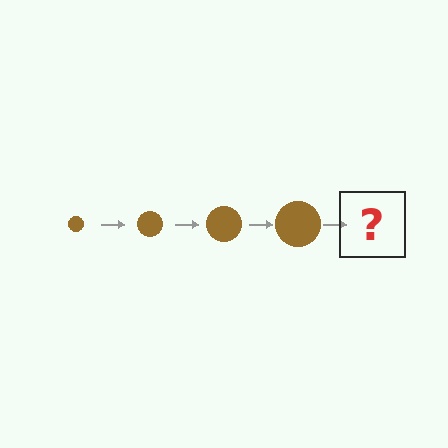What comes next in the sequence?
The next element should be a brown circle, larger than the previous one.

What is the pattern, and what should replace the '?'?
The pattern is that the circle gets progressively larger each step. The '?' should be a brown circle, larger than the previous one.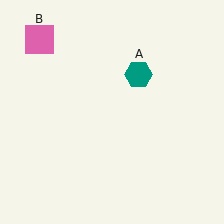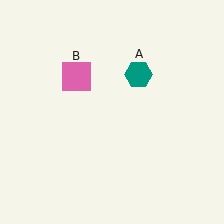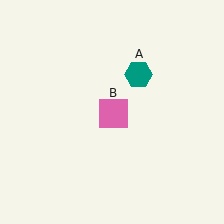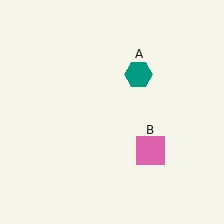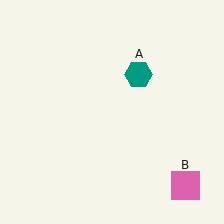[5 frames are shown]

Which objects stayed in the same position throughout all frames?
Teal hexagon (object A) remained stationary.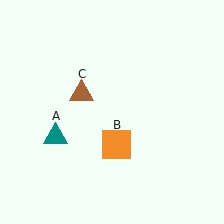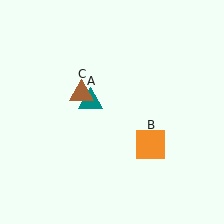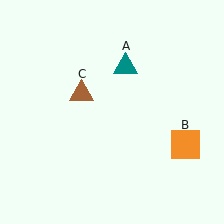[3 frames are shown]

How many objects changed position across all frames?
2 objects changed position: teal triangle (object A), orange square (object B).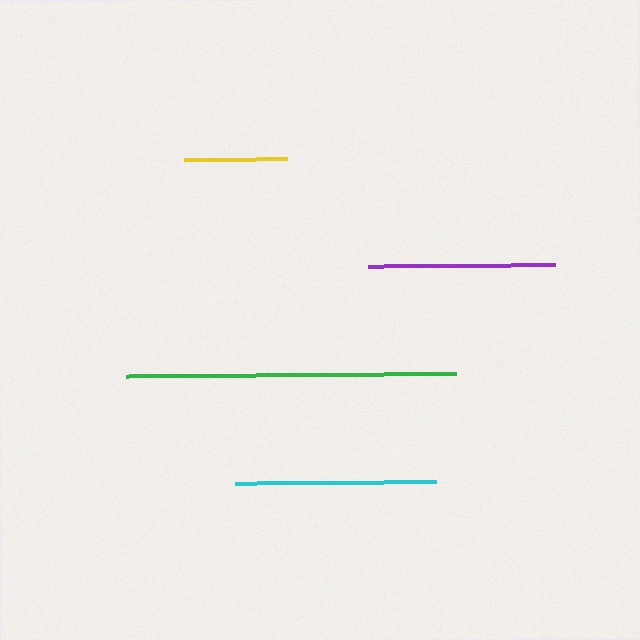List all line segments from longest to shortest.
From longest to shortest: green, cyan, purple, yellow.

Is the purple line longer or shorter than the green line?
The green line is longer than the purple line.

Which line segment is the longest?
The green line is the longest at approximately 330 pixels.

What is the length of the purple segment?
The purple segment is approximately 187 pixels long.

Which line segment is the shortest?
The yellow line is the shortest at approximately 103 pixels.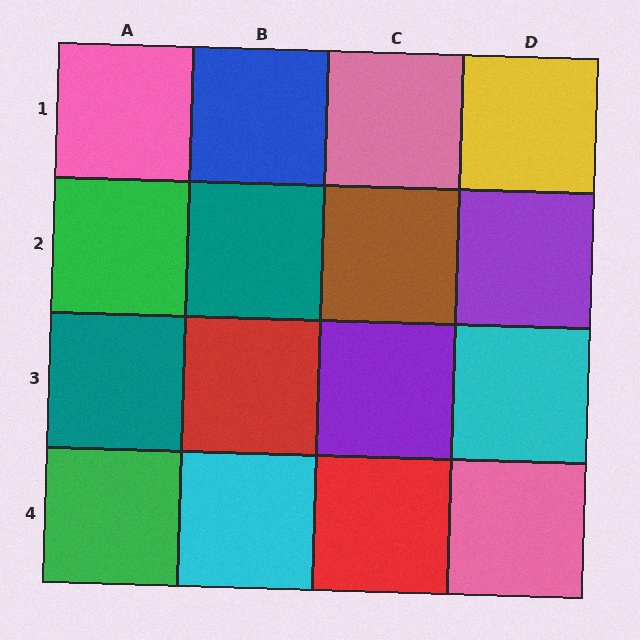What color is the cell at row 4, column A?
Green.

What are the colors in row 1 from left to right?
Pink, blue, pink, yellow.